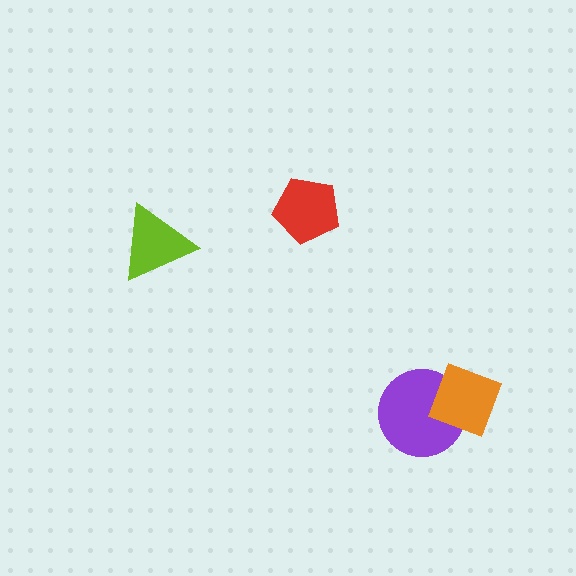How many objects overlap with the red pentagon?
0 objects overlap with the red pentagon.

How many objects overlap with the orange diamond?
1 object overlaps with the orange diamond.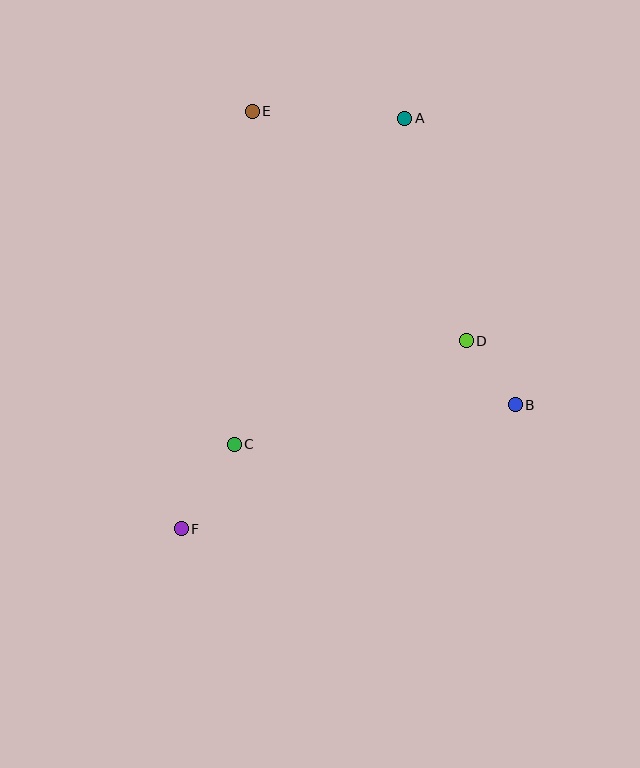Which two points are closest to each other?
Points B and D are closest to each other.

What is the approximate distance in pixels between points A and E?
The distance between A and E is approximately 153 pixels.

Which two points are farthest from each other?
Points A and F are farthest from each other.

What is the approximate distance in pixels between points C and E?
The distance between C and E is approximately 333 pixels.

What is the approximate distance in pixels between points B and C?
The distance between B and C is approximately 284 pixels.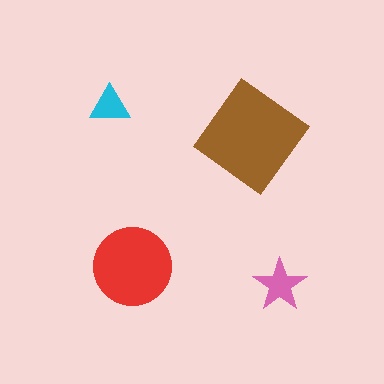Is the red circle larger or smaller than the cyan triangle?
Larger.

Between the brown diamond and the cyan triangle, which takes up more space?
The brown diamond.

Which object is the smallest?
The cyan triangle.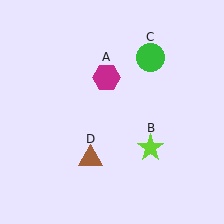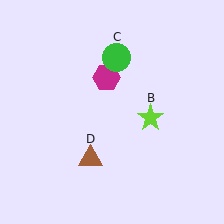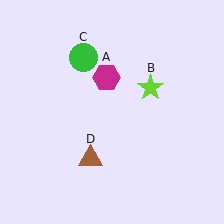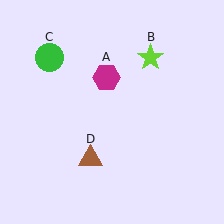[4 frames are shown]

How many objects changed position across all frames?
2 objects changed position: lime star (object B), green circle (object C).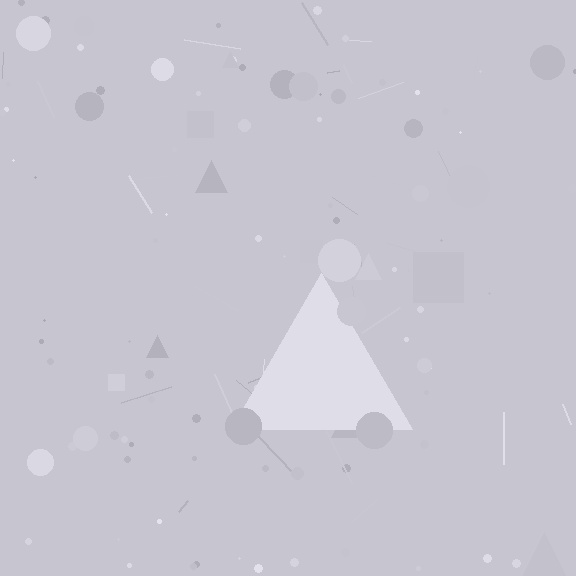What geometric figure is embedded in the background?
A triangle is embedded in the background.